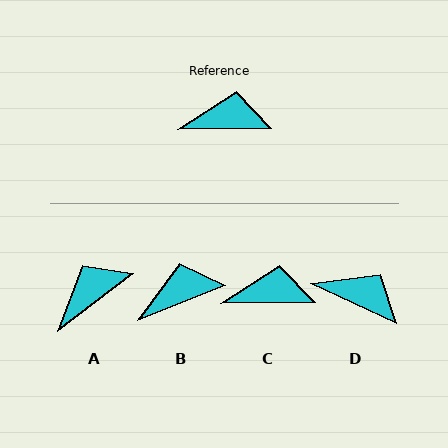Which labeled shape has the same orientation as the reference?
C.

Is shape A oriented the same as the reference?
No, it is off by about 36 degrees.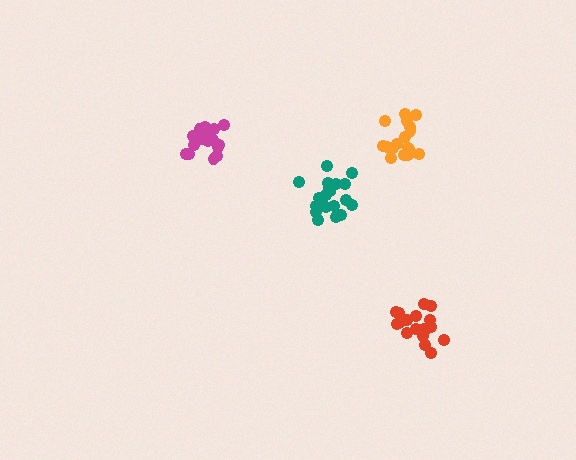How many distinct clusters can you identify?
There are 4 distinct clusters.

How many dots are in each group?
Group 1: 20 dots, Group 2: 19 dots, Group 3: 19 dots, Group 4: 18 dots (76 total).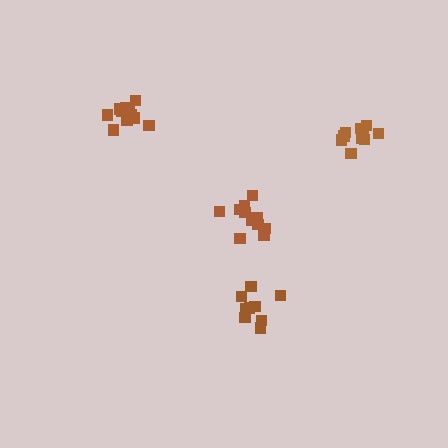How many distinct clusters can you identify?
There are 4 distinct clusters.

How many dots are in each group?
Group 1: 12 dots, Group 2: 9 dots, Group 3: 12 dots, Group 4: 10 dots (43 total).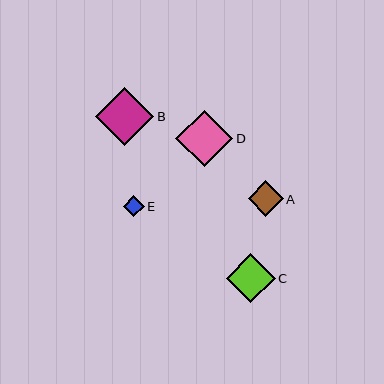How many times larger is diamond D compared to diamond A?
Diamond D is approximately 1.6 times the size of diamond A.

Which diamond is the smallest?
Diamond E is the smallest with a size of approximately 21 pixels.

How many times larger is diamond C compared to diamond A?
Diamond C is approximately 1.4 times the size of diamond A.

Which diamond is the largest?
Diamond B is the largest with a size of approximately 59 pixels.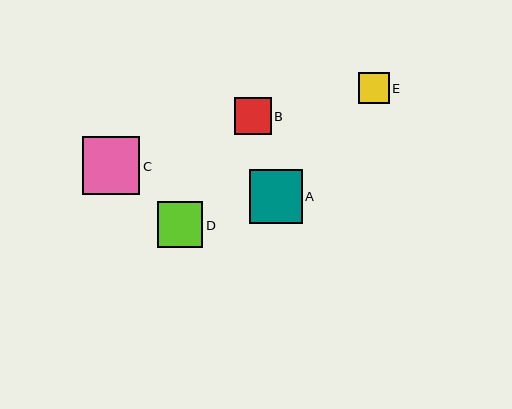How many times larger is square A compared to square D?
Square A is approximately 1.2 times the size of square D.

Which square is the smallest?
Square E is the smallest with a size of approximately 31 pixels.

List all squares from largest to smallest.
From largest to smallest: C, A, D, B, E.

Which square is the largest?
Square C is the largest with a size of approximately 57 pixels.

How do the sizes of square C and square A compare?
Square C and square A are approximately the same size.